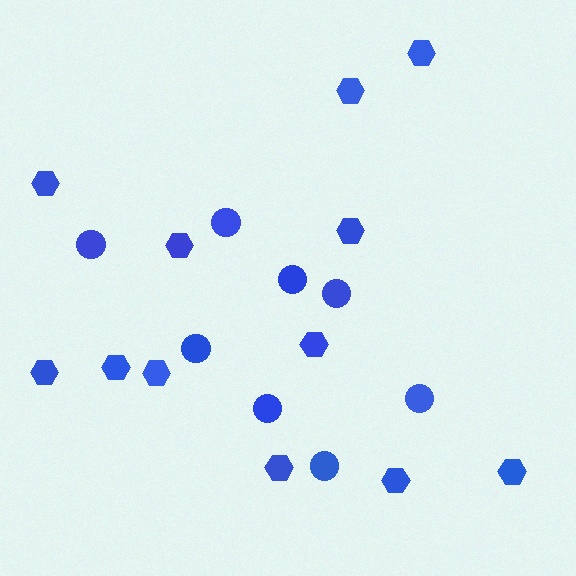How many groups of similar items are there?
There are 2 groups: one group of circles (8) and one group of hexagons (12).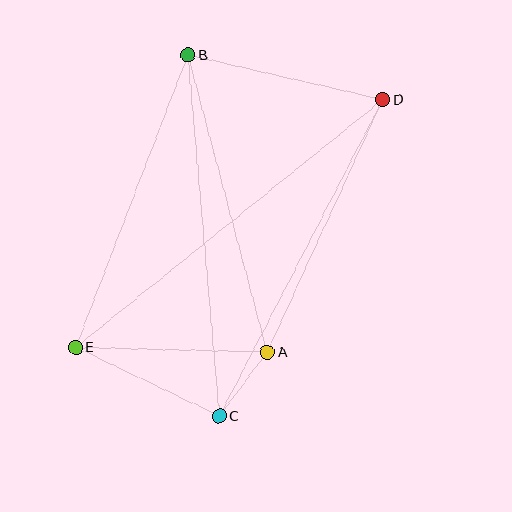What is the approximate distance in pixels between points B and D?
The distance between B and D is approximately 200 pixels.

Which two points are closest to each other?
Points A and C are closest to each other.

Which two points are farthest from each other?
Points D and E are farthest from each other.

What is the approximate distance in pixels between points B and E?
The distance between B and E is approximately 313 pixels.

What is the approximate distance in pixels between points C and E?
The distance between C and E is approximately 159 pixels.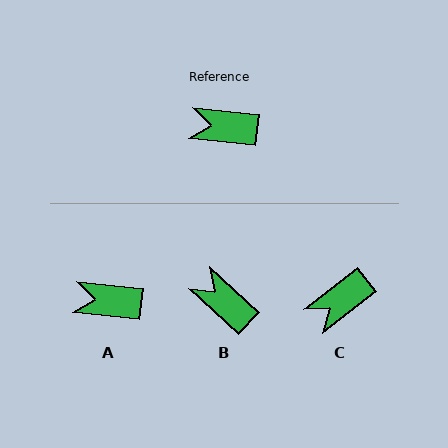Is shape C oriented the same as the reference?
No, it is off by about 44 degrees.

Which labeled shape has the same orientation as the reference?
A.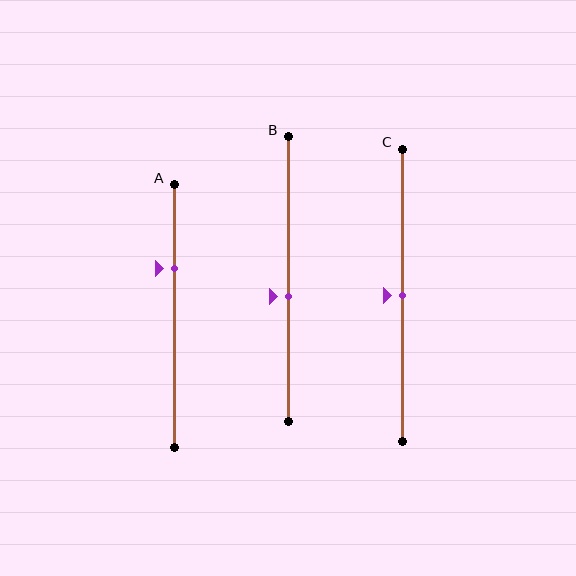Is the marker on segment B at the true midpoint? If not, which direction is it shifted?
No, the marker on segment B is shifted downward by about 6% of the segment length.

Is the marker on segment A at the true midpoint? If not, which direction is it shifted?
No, the marker on segment A is shifted upward by about 18% of the segment length.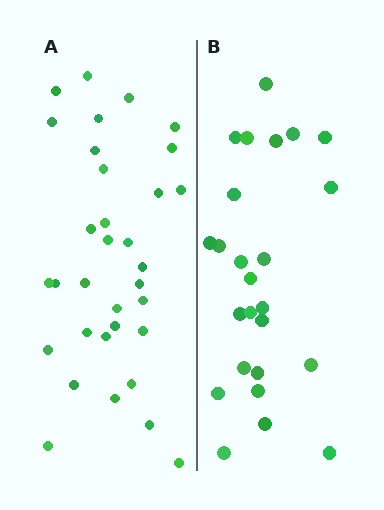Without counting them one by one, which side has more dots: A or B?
Region A (the left region) has more dots.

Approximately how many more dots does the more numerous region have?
Region A has roughly 8 or so more dots than region B.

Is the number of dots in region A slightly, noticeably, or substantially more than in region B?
Region A has noticeably more, but not dramatically so. The ratio is roughly 1.3 to 1.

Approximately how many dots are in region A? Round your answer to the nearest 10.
About 30 dots. (The exact count is 33, which rounds to 30.)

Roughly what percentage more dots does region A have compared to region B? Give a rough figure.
About 30% more.